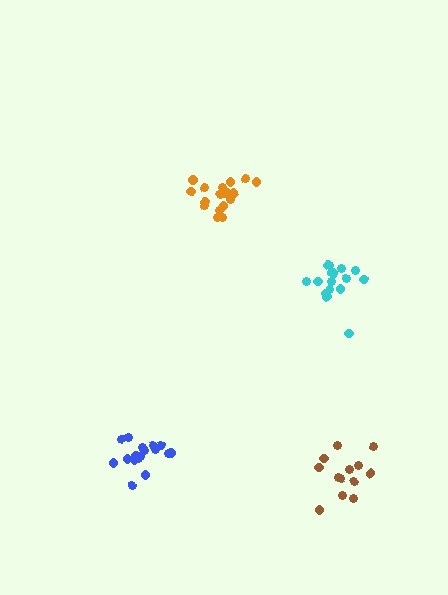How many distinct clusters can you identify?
There are 4 distinct clusters.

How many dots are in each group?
Group 1: 13 dots, Group 2: 16 dots, Group 3: 17 dots, Group 4: 18 dots (64 total).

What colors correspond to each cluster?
The clusters are colored: brown, cyan, blue, orange.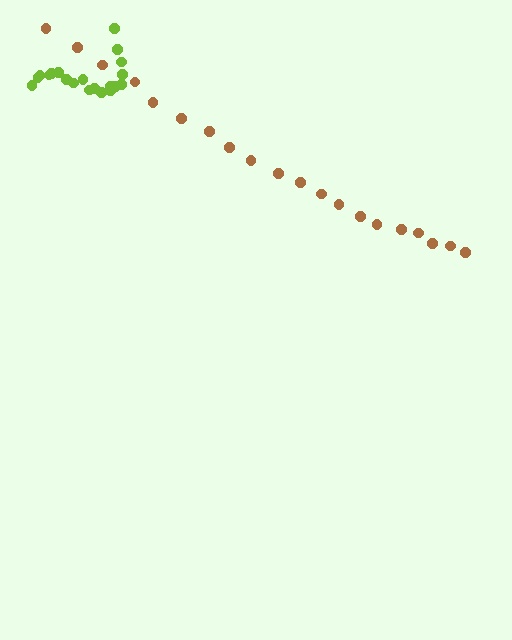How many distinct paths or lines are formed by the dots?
There are 2 distinct paths.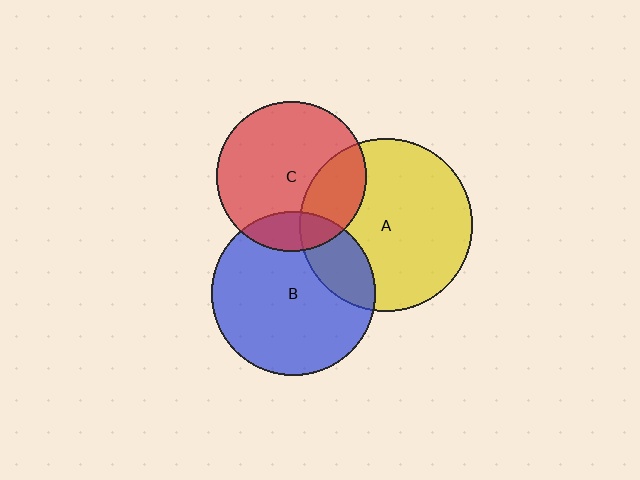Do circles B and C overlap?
Yes.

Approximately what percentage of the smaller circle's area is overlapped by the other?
Approximately 15%.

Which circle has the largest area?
Circle A (yellow).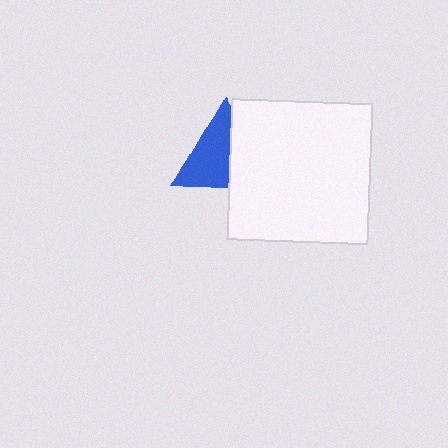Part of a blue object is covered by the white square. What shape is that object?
It is a triangle.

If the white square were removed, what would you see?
You would see the complete blue triangle.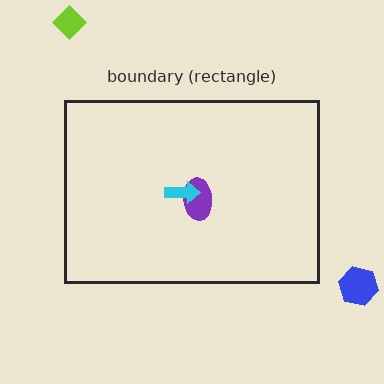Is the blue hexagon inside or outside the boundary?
Outside.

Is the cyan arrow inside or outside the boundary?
Inside.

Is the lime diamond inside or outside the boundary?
Outside.